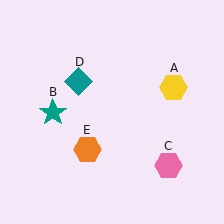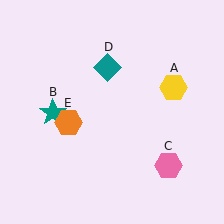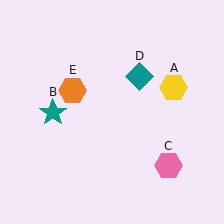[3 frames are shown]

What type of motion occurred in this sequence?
The teal diamond (object D), orange hexagon (object E) rotated clockwise around the center of the scene.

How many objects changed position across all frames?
2 objects changed position: teal diamond (object D), orange hexagon (object E).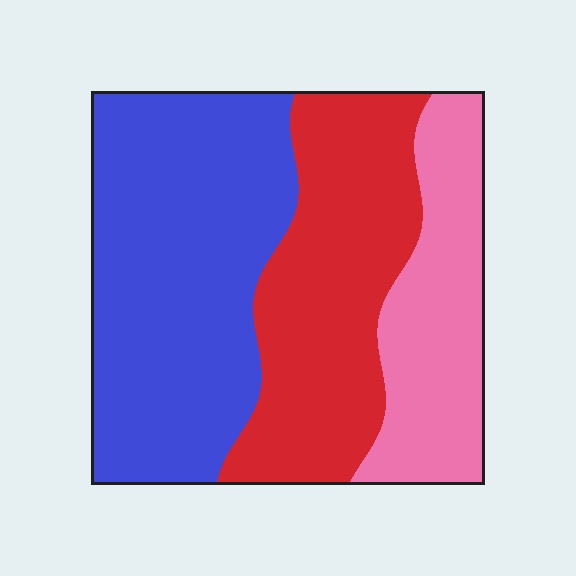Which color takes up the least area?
Pink, at roughly 20%.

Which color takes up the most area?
Blue, at roughly 45%.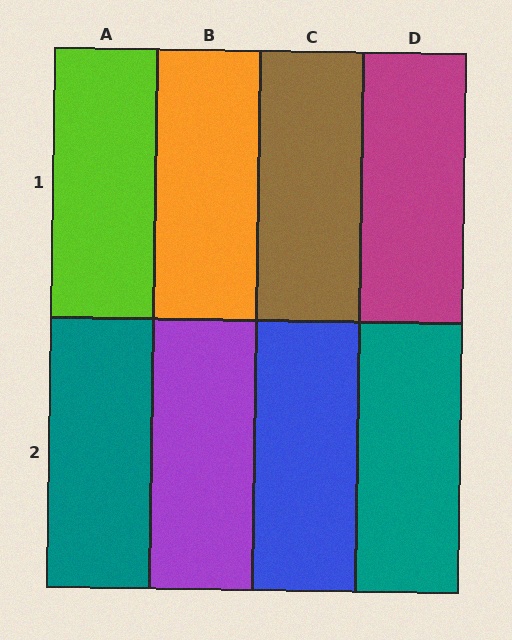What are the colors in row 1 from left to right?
Lime, orange, brown, magenta.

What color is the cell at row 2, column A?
Teal.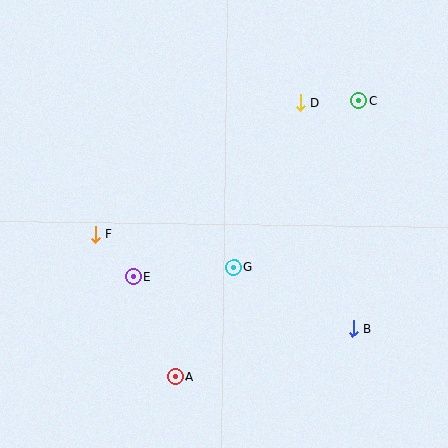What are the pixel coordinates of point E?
Point E is at (133, 277).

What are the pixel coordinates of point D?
Point D is at (300, 103).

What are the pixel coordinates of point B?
Point B is at (353, 328).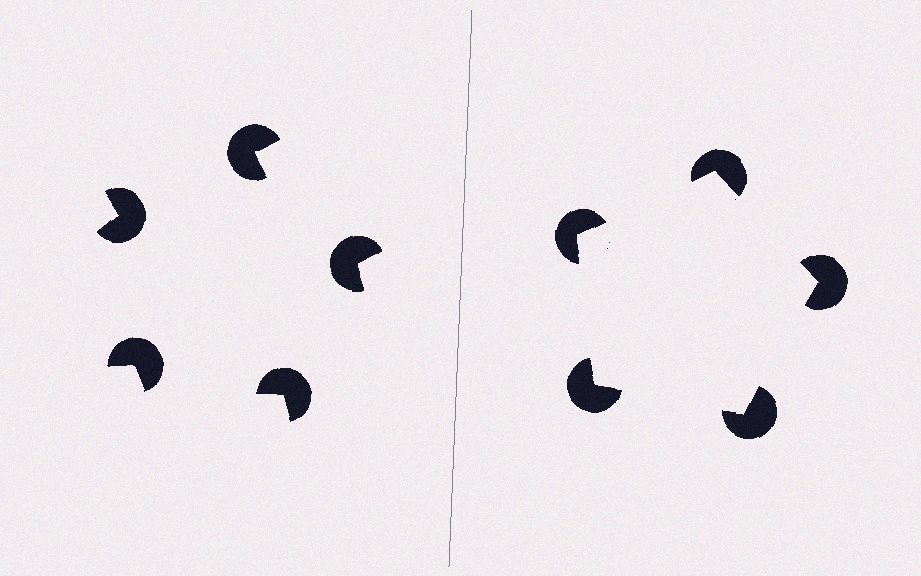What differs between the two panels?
The pac-man discs are positioned identically on both sides; only the wedge orientations differ. On the right they align to a pentagon; on the left they are misaligned.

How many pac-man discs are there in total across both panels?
10 — 5 on each side.